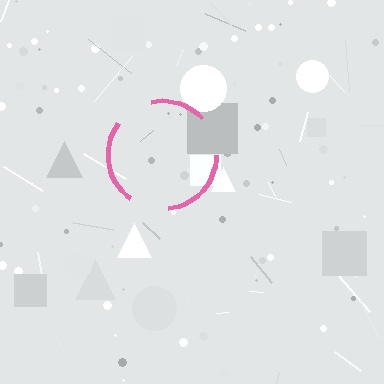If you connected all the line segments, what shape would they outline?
They would outline a circle.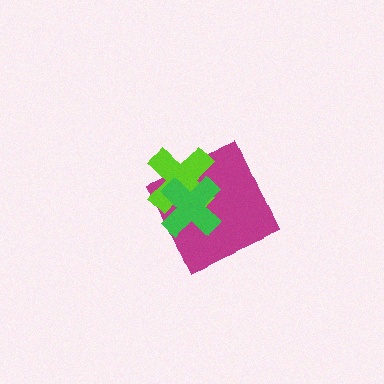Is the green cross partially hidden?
No, no other shape covers it.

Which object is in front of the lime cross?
The green cross is in front of the lime cross.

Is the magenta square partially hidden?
Yes, it is partially covered by another shape.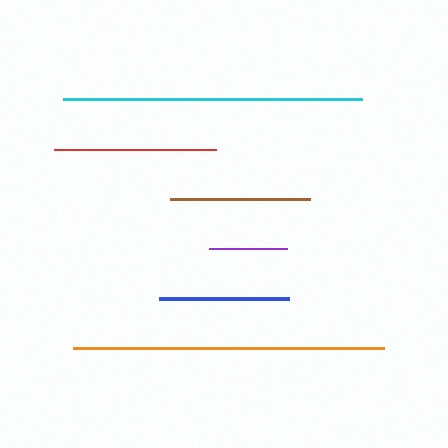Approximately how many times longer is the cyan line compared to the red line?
The cyan line is approximately 1.8 times the length of the red line.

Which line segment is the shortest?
The purple line is the shortest at approximately 78 pixels.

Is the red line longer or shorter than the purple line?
The red line is longer than the purple line.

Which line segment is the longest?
The orange line is the longest at approximately 312 pixels.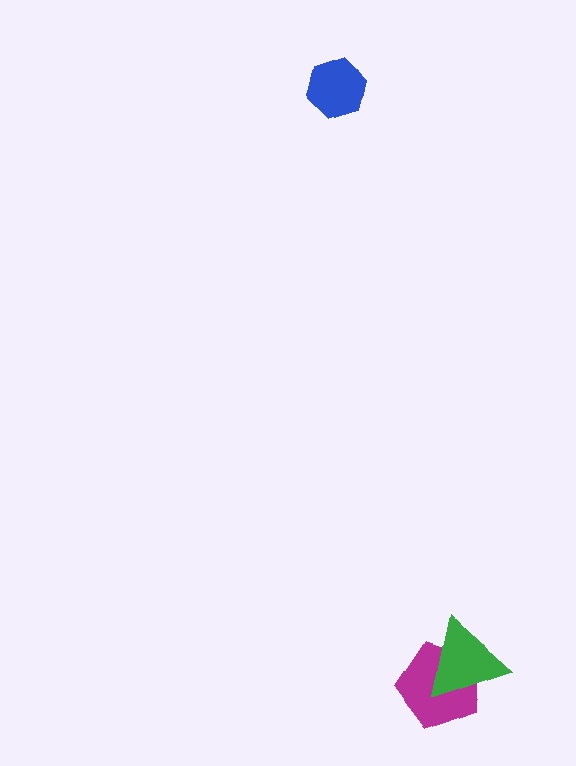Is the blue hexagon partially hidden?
No, no other shape covers it.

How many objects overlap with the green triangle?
1 object overlaps with the green triangle.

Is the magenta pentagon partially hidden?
Yes, it is partially covered by another shape.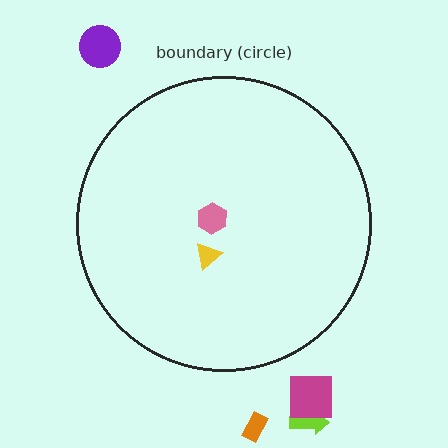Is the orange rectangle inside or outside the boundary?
Outside.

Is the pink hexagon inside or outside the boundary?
Inside.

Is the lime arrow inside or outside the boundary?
Outside.